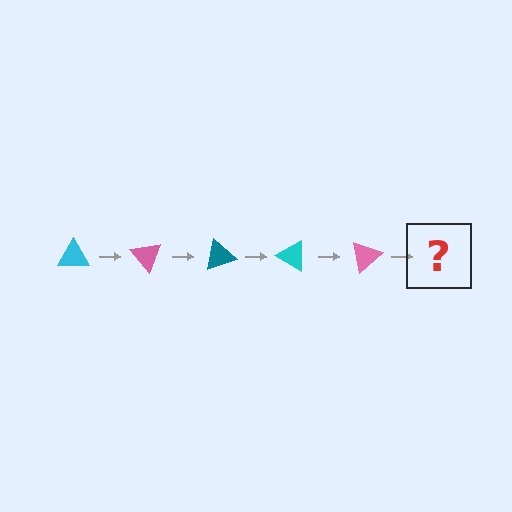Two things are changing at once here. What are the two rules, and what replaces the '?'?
The two rules are that it rotates 50 degrees each step and the color cycles through cyan, pink, and teal. The '?' should be a teal triangle, rotated 250 degrees from the start.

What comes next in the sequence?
The next element should be a teal triangle, rotated 250 degrees from the start.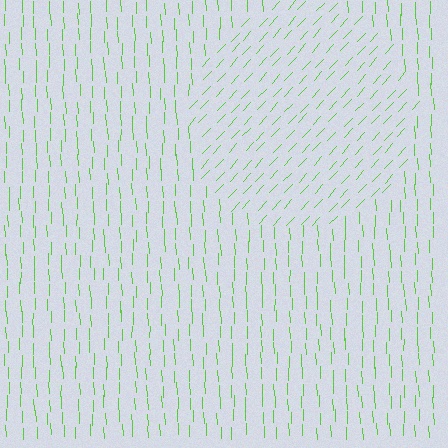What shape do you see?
I see a circle.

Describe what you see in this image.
The image is filled with small lime line segments. A circle region in the image has lines oriented differently from the surrounding lines, creating a visible texture boundary.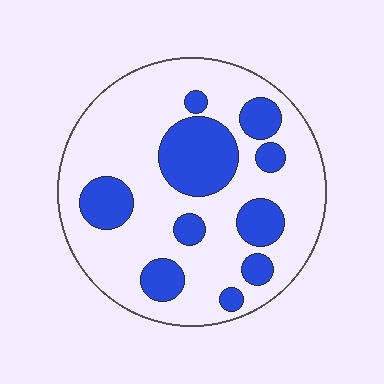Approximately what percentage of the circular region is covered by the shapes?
Approximately 25%.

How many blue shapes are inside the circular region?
10.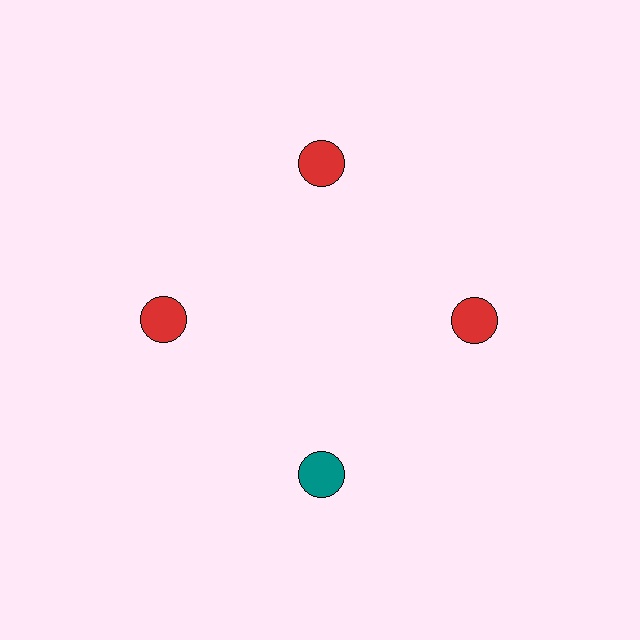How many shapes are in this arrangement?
There are 4 shapes arranged in a ring pattern.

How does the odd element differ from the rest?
It has a different color: teal instead of red.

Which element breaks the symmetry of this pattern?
The teal circle at roughly the 6 o'clock position breaks the symmetry. All other shapes are red circles.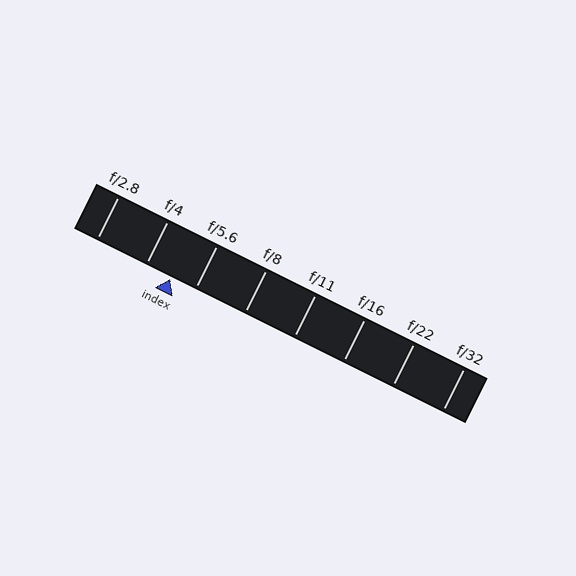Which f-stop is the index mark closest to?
The index mark is closest to f/5.6.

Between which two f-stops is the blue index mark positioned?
The index mark is between f/4 and f/5.6.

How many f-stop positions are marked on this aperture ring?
There are 8 f-stop positions marked.